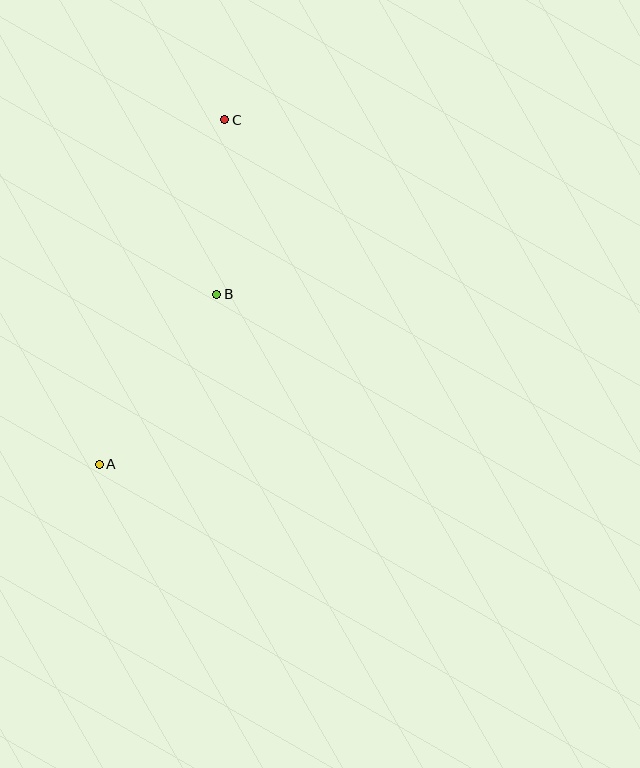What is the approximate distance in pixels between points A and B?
The distance between A and B is approximately 207 pixels.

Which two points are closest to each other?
Points B and C are closest to each other.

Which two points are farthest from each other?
Points A and C are farthest from each other.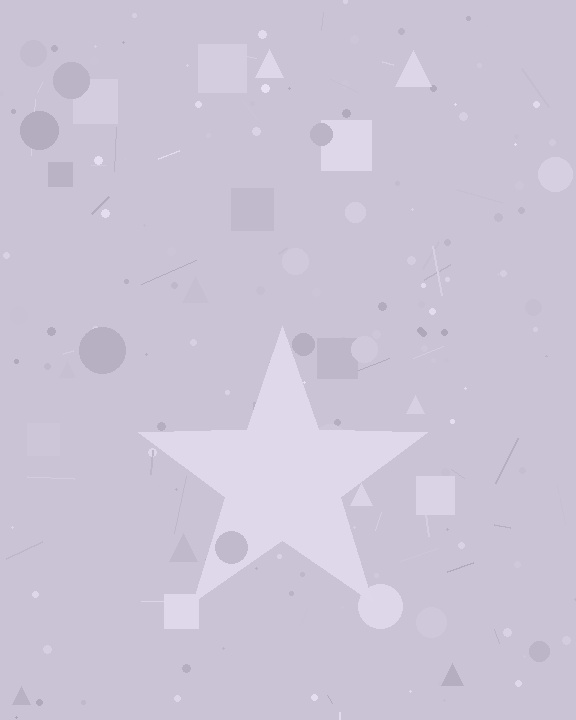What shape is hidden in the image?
A star is hidden in the image.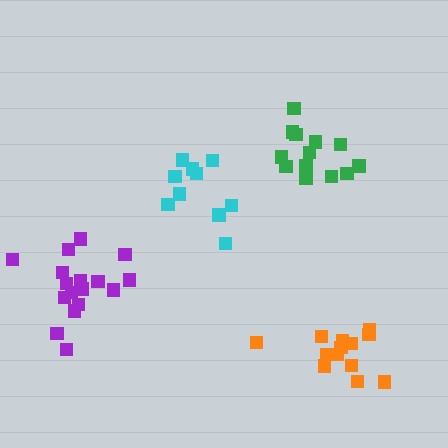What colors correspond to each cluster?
The clusters are colored: cyan, orange, green, purple.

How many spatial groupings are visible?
There are 4 spatial groupings.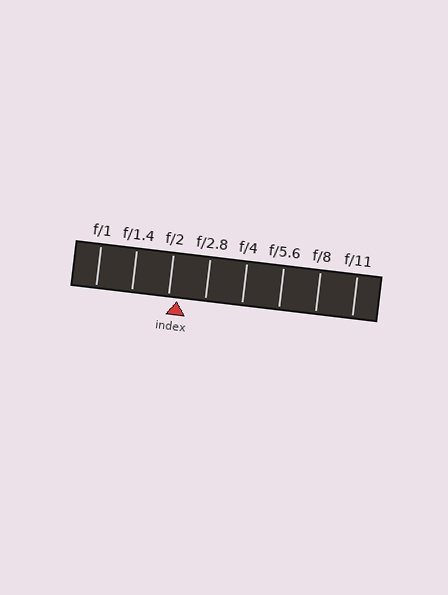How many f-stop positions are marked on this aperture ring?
There are 8 f-stop positions marked.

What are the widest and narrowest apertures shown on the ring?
The widest aperture shown is f/1 and the narrowest is f/11.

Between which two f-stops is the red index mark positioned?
The index mark is between f/2 and f/2.8.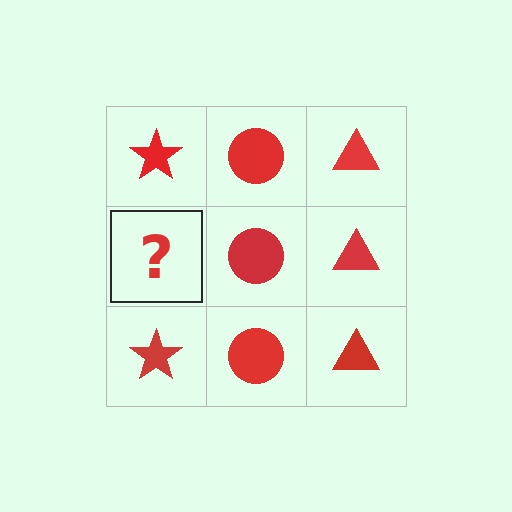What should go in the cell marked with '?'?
The missing cell should contain a red star.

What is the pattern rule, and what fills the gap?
The rule is that each column has a consistent shape. The gap should be filled with a red star.